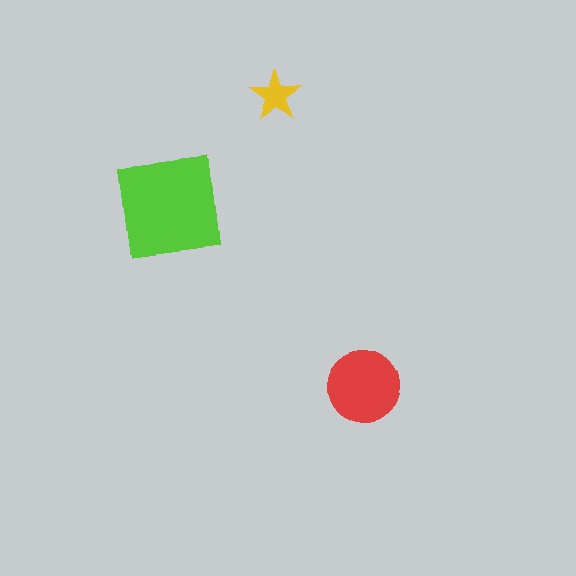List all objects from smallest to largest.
The yellow star, the red circle, the lime square.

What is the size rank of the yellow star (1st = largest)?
3rd.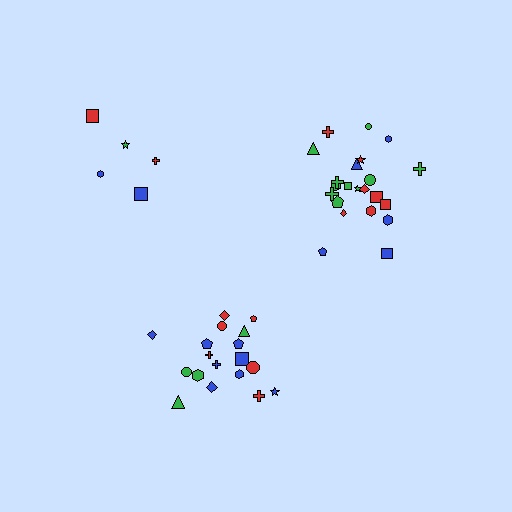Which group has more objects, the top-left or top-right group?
The top-right group.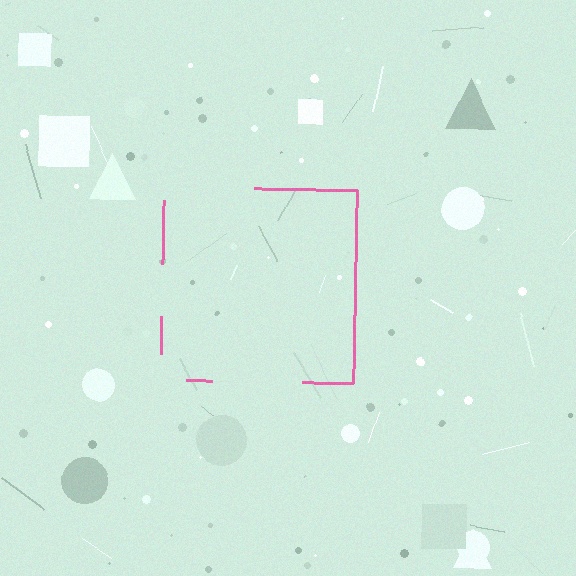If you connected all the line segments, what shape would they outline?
They would outline a square.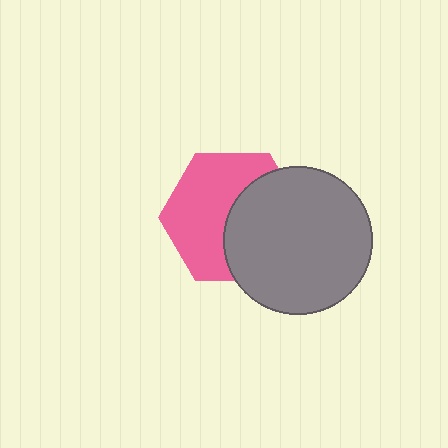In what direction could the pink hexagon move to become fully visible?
The pink hexagon could move left. That would shift it out from behind the gray circle entirely.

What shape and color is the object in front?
The object in front is a gray circle.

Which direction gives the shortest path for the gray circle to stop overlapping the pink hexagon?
Moving right gives the shortest separation.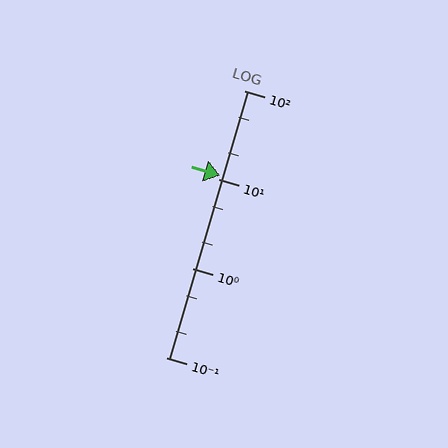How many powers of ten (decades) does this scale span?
The scale spans 3 decades, from 0.1 to 100.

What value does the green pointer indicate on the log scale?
The pointer indicates approximately 11.